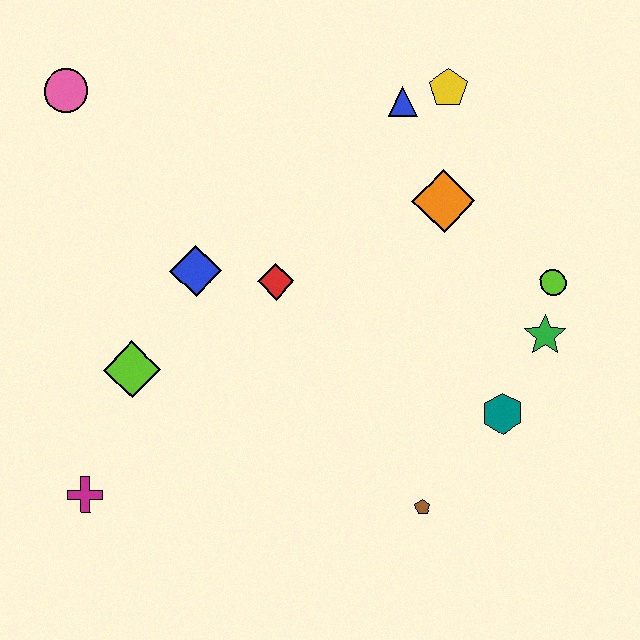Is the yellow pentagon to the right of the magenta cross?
Yes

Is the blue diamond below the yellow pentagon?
Yes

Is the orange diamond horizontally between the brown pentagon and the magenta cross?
No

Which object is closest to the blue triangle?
The yellow pentagon is closest to the blue triangle.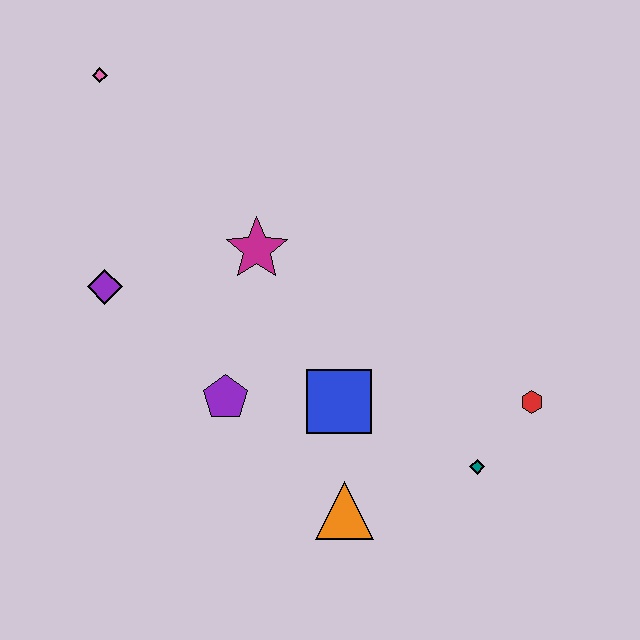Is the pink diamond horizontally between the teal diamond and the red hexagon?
No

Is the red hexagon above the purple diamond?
No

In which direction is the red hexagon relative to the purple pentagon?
The red hexagon is to the right of the purple pentagon.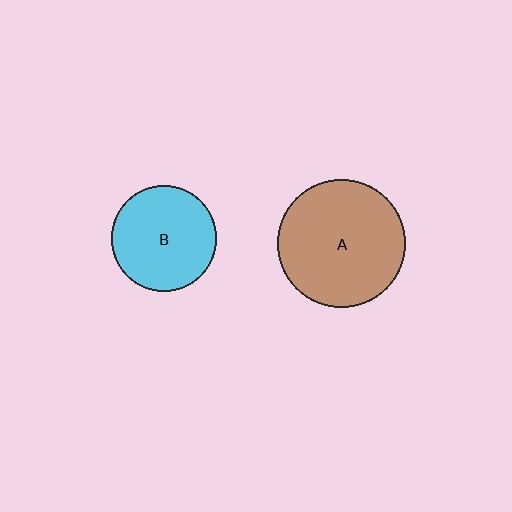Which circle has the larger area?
Circle A (brown).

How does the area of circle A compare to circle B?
Approximately 1.5 times.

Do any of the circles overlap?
No, none of the circles overlap.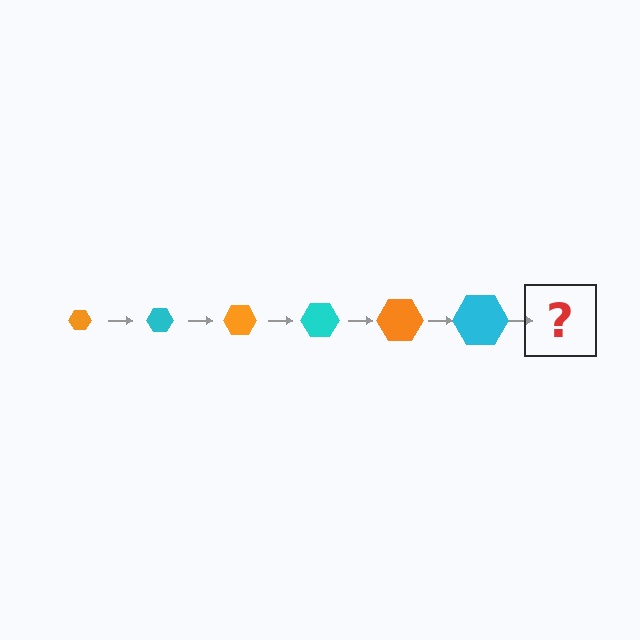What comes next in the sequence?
The next element should be an orange hexagon, larger than the previous one.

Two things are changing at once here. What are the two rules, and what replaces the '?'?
The two rules are that the hexagon grows larger each step and the color cycles through orange and cyan. The '?' should be an orange hexagon, larger than the previous one.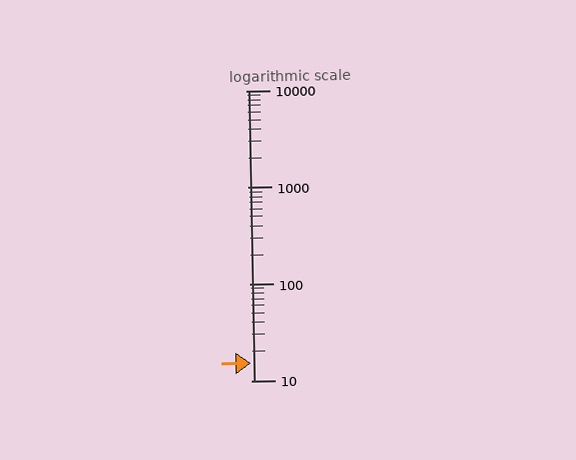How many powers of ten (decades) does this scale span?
The scale spans 3 decades, from 10 to 10000.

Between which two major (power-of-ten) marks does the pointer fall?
The pointer is between 10 and 100.